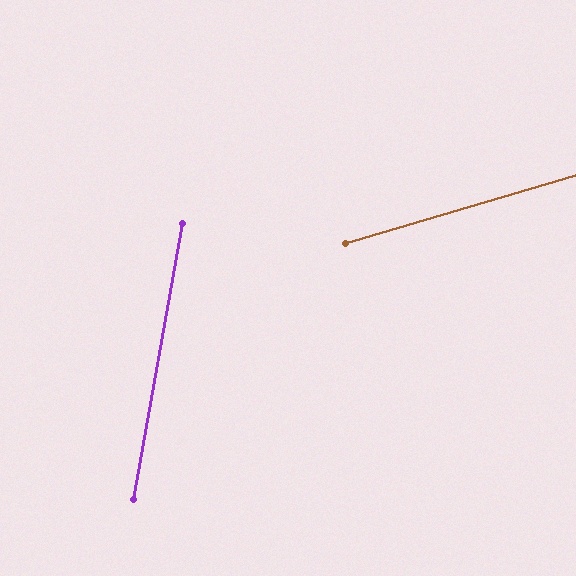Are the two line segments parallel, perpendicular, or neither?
Neither parallel nor perpendicular — they differ by about 64°.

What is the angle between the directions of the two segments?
Approximately 64 degrees.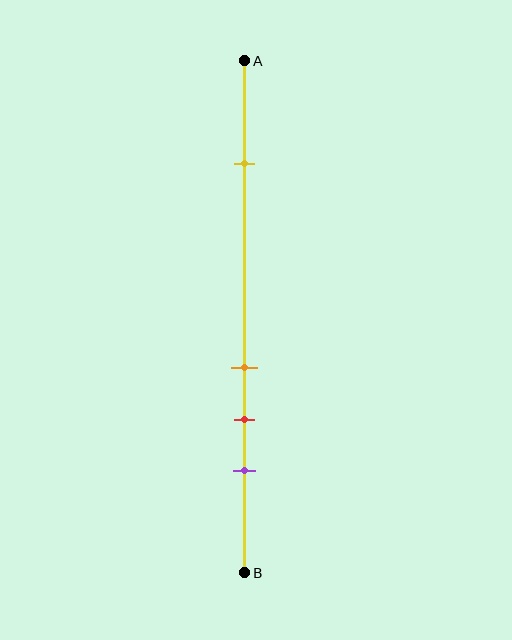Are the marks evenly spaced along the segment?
No, the marks are not evenly spaced.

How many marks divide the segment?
There are 4 marks dividing the segment.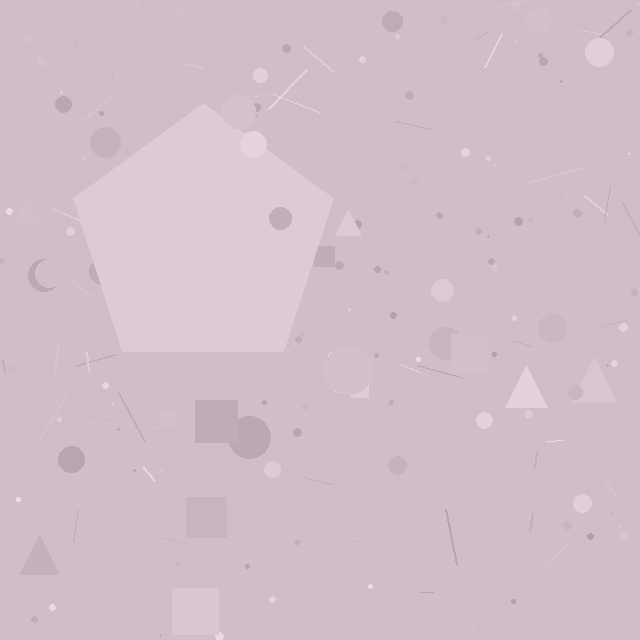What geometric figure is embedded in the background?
A pentagon is embedded in the background.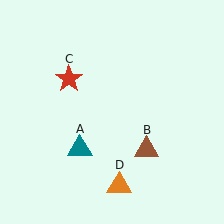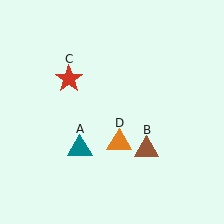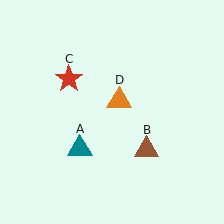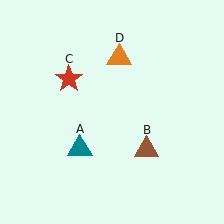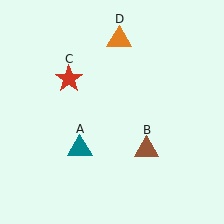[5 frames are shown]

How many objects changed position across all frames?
1 object changed position: orange triangle (object D).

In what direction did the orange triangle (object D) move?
The orange triangle (object D) moved up.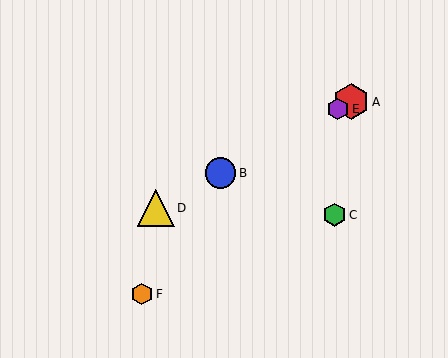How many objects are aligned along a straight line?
4 objects (A, B, D, E) are aligned along a straight line.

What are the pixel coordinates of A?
Object A is at (351, 102).